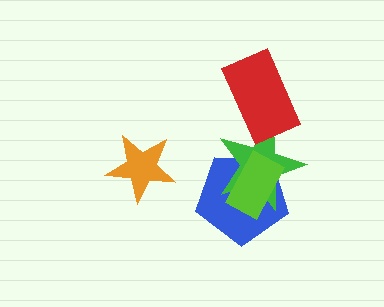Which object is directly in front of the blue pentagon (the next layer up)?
The green star is directly in front of the blue pentagon.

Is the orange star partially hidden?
No, no other shape covers it.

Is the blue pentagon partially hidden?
Yes, it is partially covered by another shape.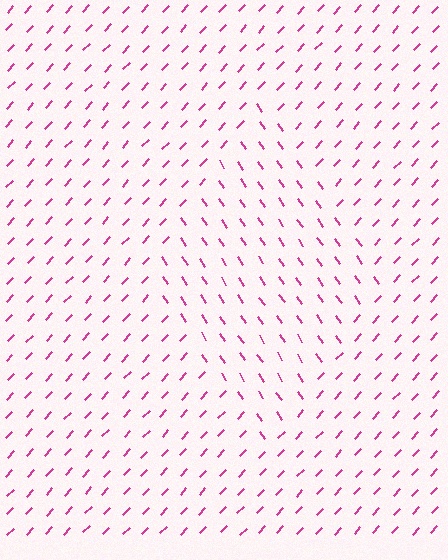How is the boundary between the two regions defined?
The boundary is defined purely by a change in line orientation (approximately 77 degrees difference). All lines are the same color and thickness.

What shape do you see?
I see a diamond.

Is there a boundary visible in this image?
Yes, there is a texture boundary formed by a change in line orientation.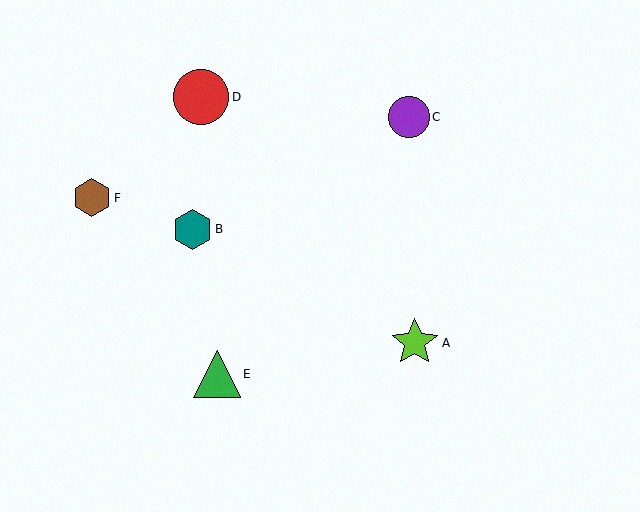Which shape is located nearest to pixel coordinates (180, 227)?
The teal hexagon (labeled B) at (193, 229) is nearest to that location.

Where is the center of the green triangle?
The center of the green triangle is at (217, 374).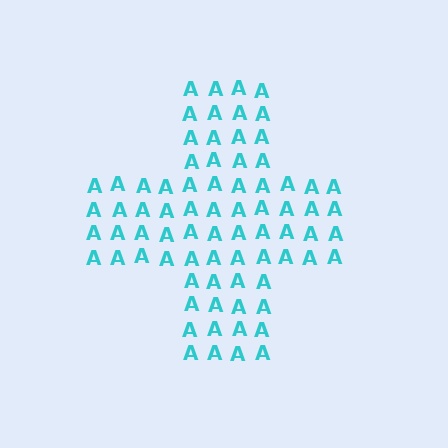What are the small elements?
The small elements are letter A's.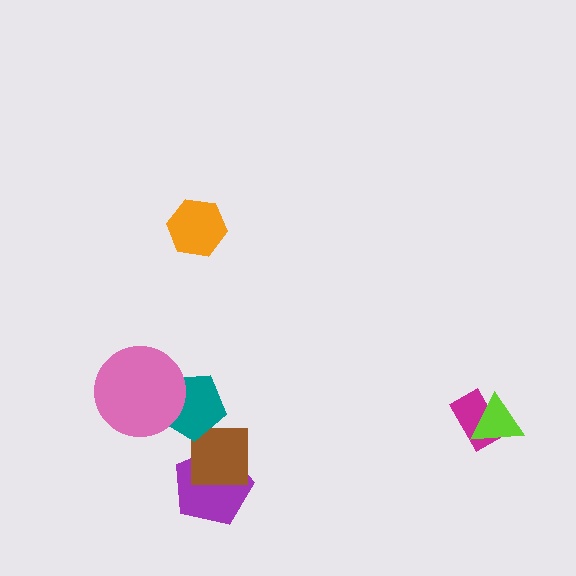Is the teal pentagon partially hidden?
Yes, it is partially covered by another shape.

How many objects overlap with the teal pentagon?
1 object overlaps with the teal pentagon.